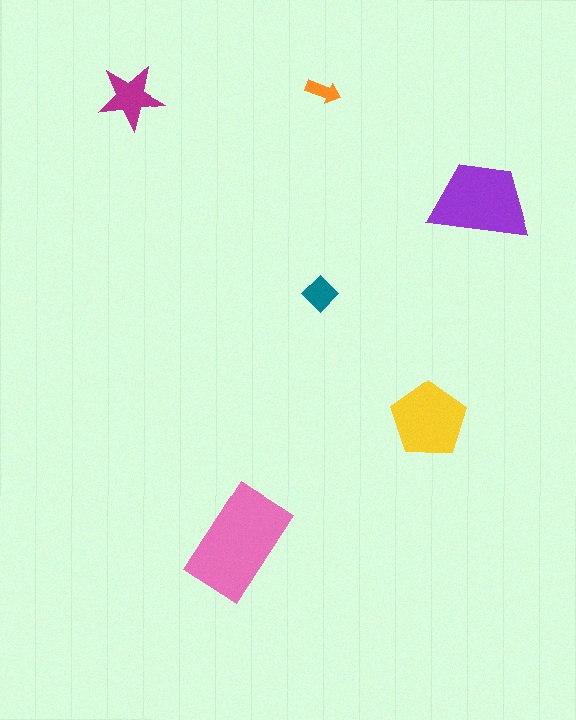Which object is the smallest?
The orange arrow.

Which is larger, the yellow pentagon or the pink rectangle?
The pink rectangle.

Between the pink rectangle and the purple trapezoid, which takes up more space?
The pink rectangle.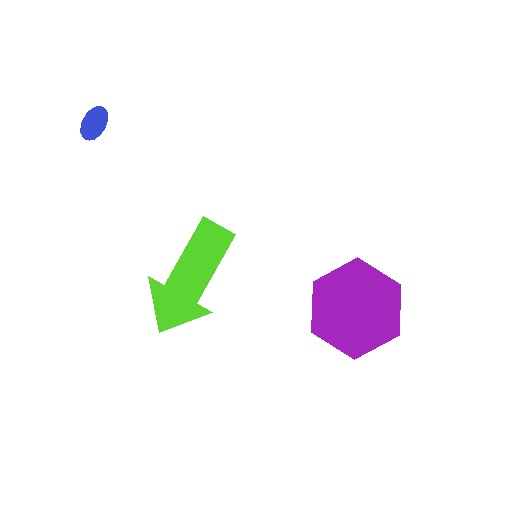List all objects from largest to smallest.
The purple hexagon, the lime arrow, the blue ellipse.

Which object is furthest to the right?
The purple hexagon is rightmost.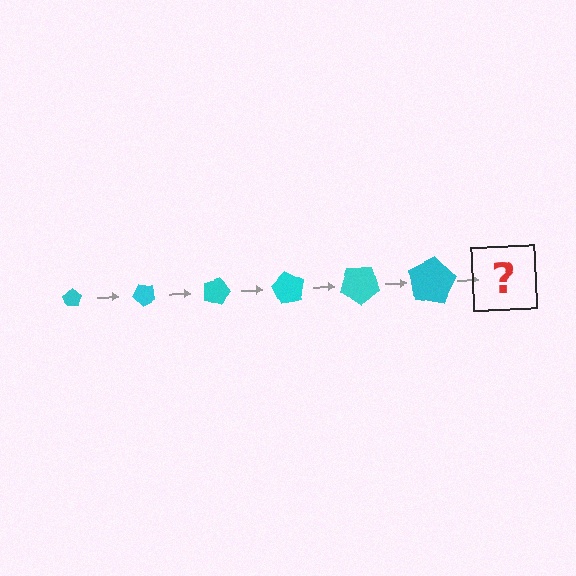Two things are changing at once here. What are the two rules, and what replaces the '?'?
The two rules are that the pentagon grows larger each step and it rotates 45 degrees each step. The '?' should be a pentagon, larger than the previous one and rotated 270 degrees from the start.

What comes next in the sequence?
The next element should be a pentagon, larger than the previous one and rotated 270 degrees from the start.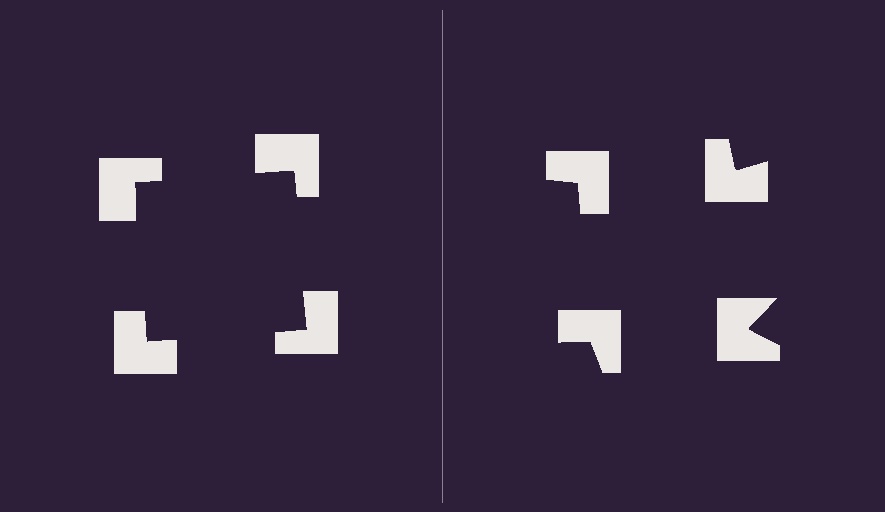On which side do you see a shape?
An illusory square appears on the left side. On the right side the wedge cuts are rotated, so no coherent shape forms.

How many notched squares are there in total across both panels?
8 — 4 on each side.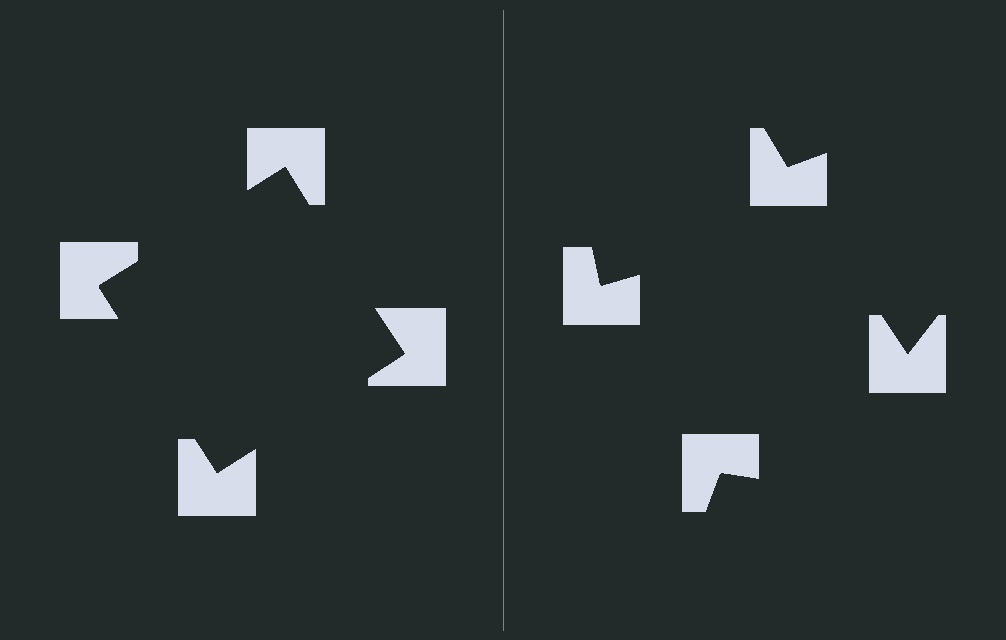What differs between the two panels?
The notched squares are positioned identically on both sides; only the wedge orientations differ. On the left they align to a square; on the right they are misaligned.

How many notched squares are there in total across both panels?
8 — 4 on each side.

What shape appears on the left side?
An illusory square.